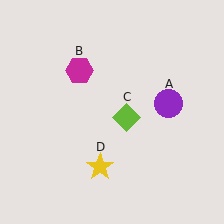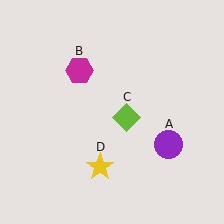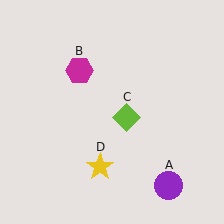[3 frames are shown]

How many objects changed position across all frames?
1 object changed position: purple circle (object A).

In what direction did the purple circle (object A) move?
The purple circle (object A) moved down.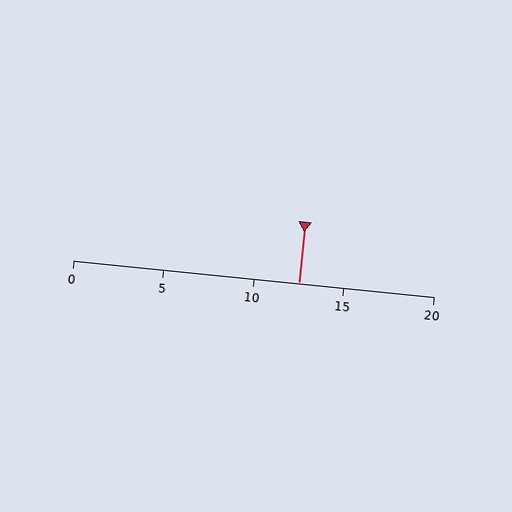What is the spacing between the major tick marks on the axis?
The major ticks are spaced 5 apart.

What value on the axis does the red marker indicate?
The marker indicates approximately 12.5.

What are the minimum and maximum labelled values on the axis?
The axis runs from 0 to 20.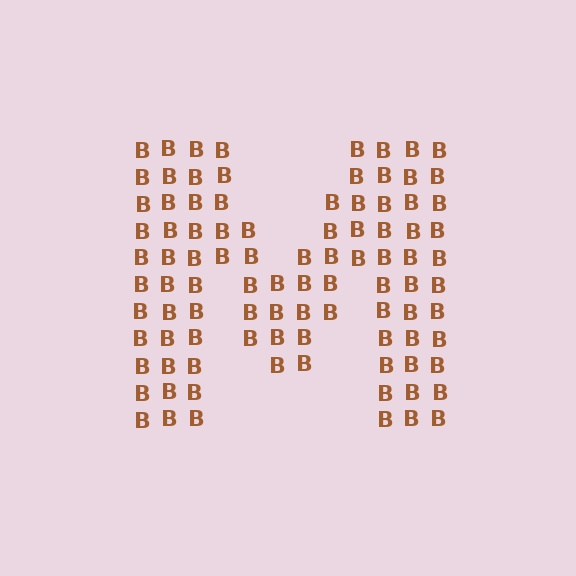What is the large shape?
The large shape is the letter M.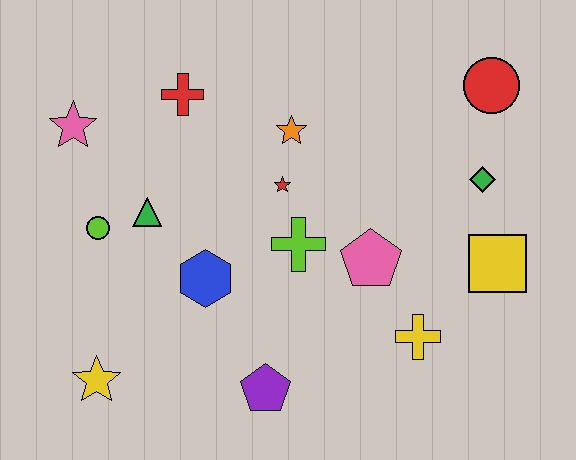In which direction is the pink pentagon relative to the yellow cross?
The pink pentagon is above the yellow cross.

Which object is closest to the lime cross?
The red star is closest to the lime cross.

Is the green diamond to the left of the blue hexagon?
No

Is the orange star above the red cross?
No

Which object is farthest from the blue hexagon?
The red circle is farthest from the blue hexagon.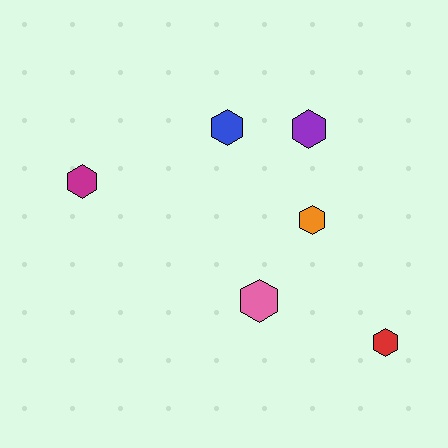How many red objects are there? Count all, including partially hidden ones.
There is 1 red object.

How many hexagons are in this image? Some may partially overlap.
There are 6 hexagons.